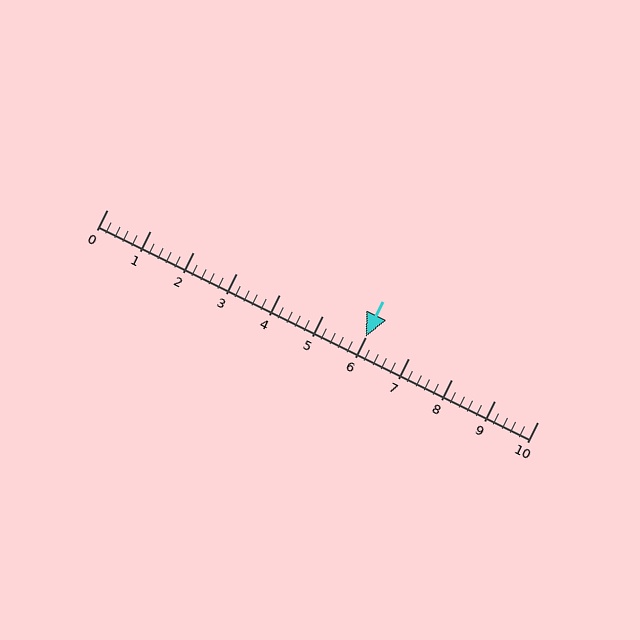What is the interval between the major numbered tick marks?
The major tick marks are spaced 1 units apart.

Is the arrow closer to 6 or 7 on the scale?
The arrow is closer to 6.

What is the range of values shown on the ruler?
The ruler shows values from 0 to 10.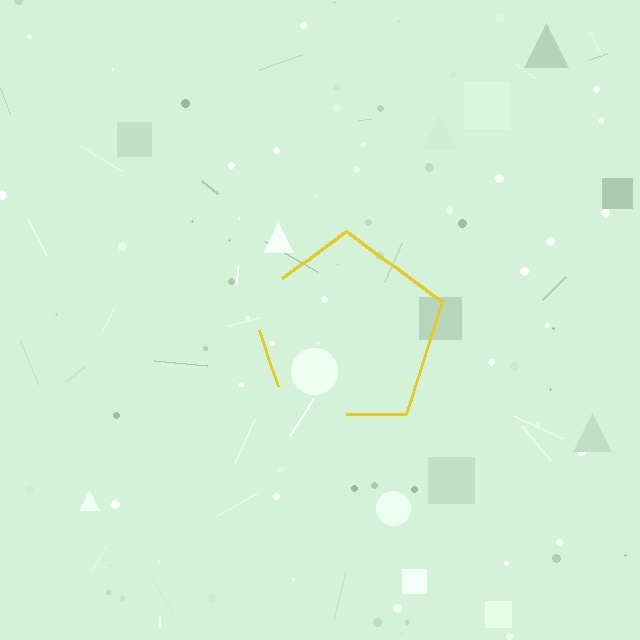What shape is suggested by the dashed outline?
The dashed outline suggests a pentagon.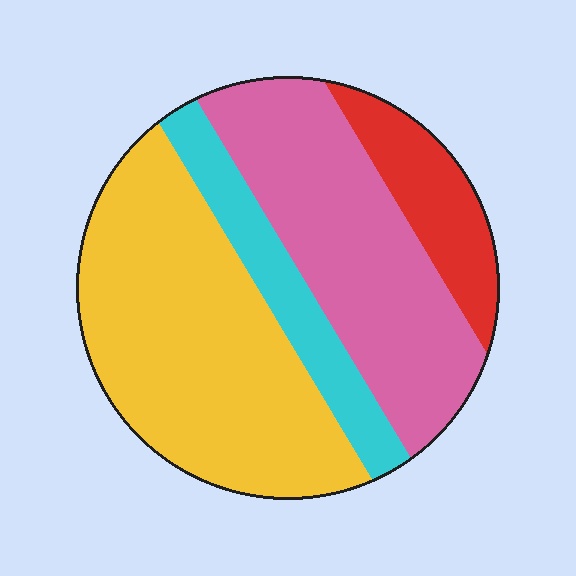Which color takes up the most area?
Yellow, at roughly 40%.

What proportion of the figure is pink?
Pink takes up between a quarter and a half of the figure.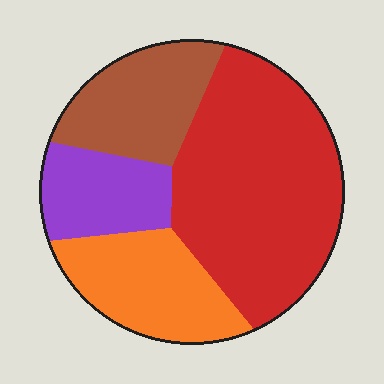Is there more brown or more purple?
Brown.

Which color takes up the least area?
Purple, at roughly 15%.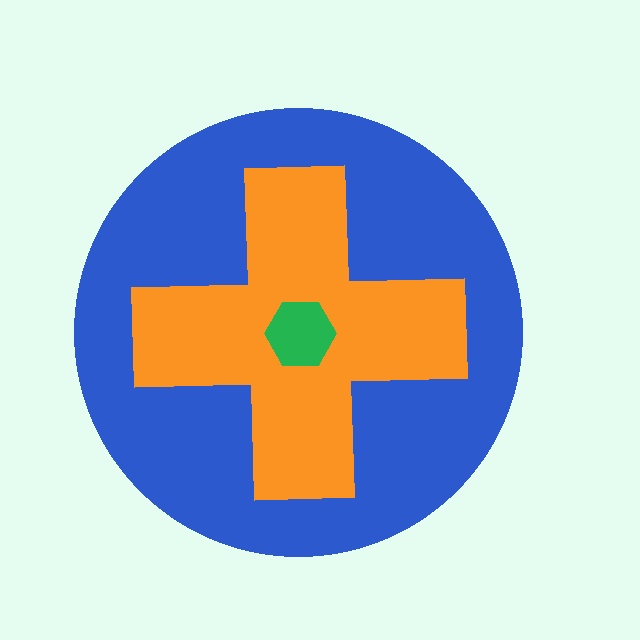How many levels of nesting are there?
3.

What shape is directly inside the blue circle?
The orange cross.